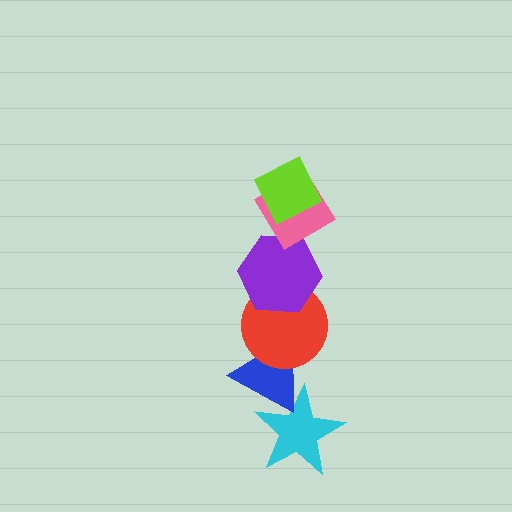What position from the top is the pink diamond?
The pink diamond is 2nd from the top.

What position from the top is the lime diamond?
The lime diamond is 1st from the top.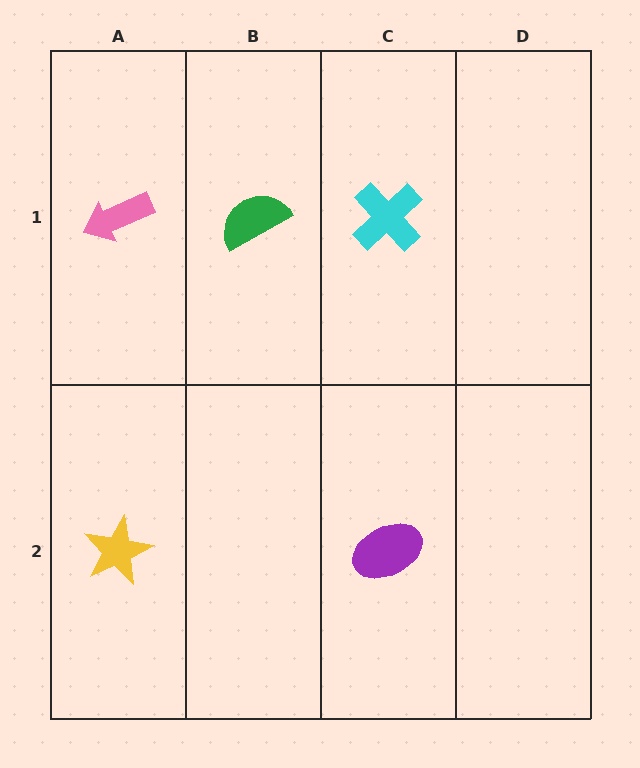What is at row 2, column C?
A purple ellipse.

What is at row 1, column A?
A pink arrow.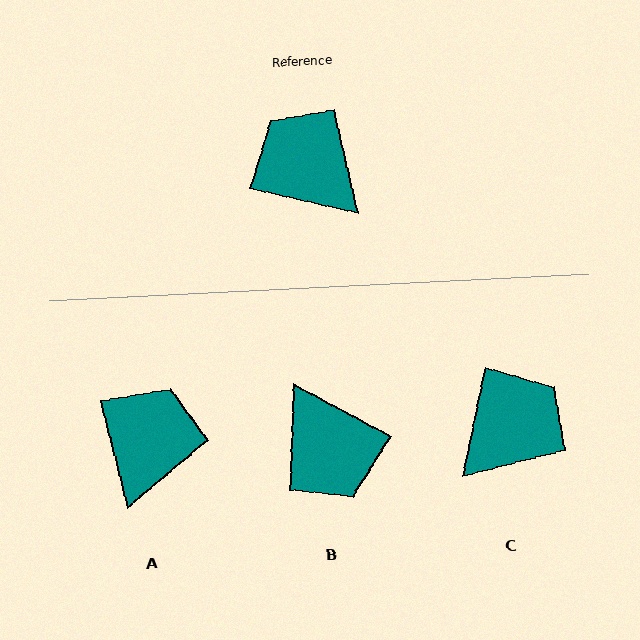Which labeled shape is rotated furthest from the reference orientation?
B, about 165 degrees away.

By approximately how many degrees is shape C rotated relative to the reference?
Approximately 89 degrees clockwise.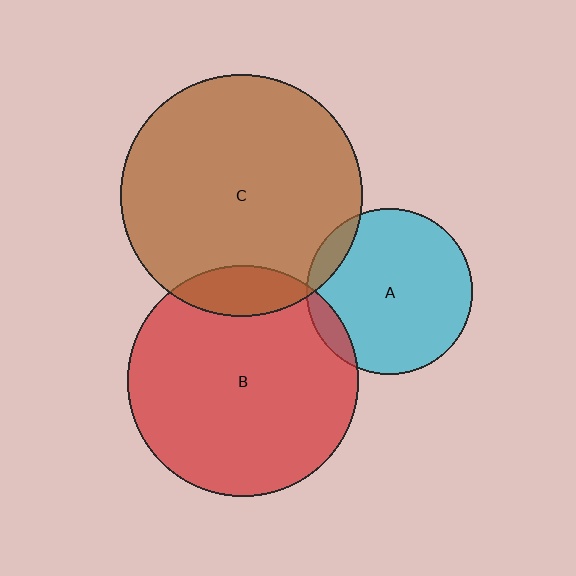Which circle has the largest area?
Circle C (brown).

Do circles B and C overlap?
Yes.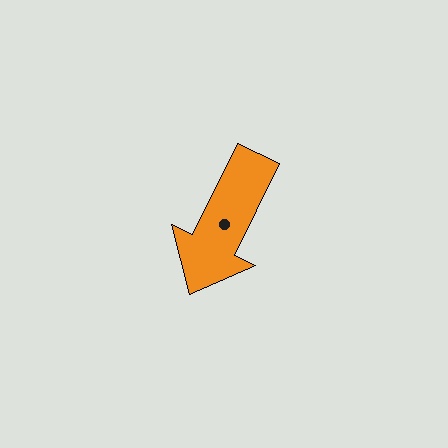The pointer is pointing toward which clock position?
Roughly 7 o'clock.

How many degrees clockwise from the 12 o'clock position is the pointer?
Approximately 206 degrees.